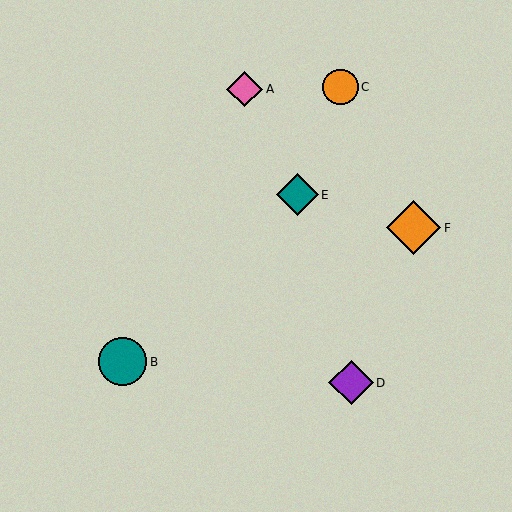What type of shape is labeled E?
Shape E is a teal diamond.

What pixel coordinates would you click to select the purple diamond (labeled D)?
Click at (351, 383) to select the purple diamond D.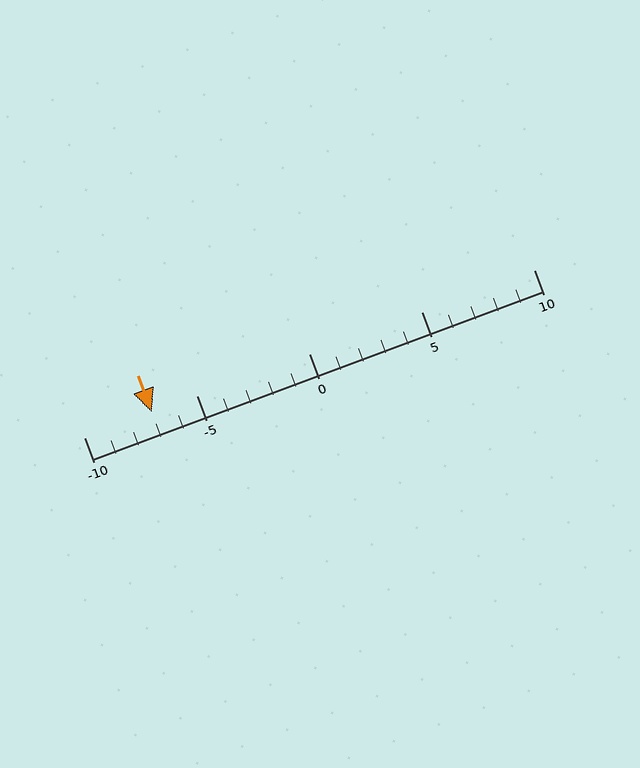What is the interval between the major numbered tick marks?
The major tick marks are spaced 5 units apart.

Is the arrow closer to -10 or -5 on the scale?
The arrow is closer to -5.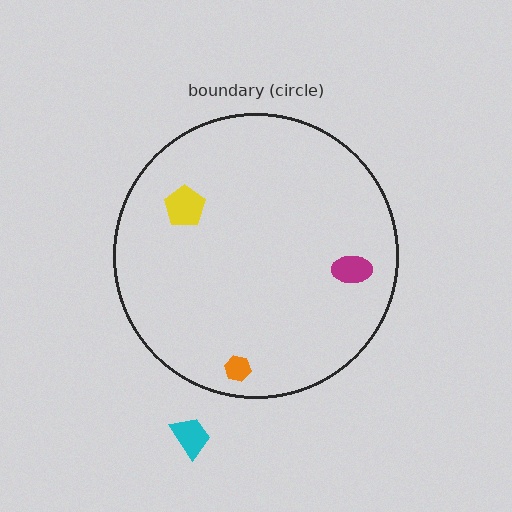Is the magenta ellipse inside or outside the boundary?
Inside.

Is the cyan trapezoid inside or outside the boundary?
Outside.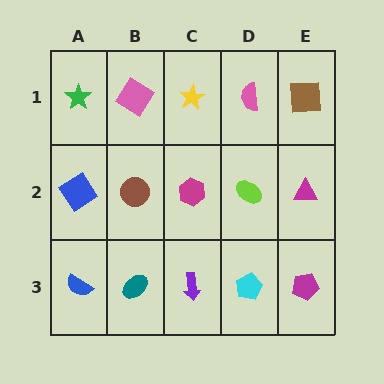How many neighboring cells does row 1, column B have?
3.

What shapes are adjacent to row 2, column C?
A yellow star (row 1, column C), a purple arrow (row 3, column C), a brown circle (row 2, column B), a lime ellipse (row 2, column D).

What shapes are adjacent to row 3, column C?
A magenta hexagon (row 2, column C), a teal ellipse (row 3, column B), a cyan pentagon (row 3, column D).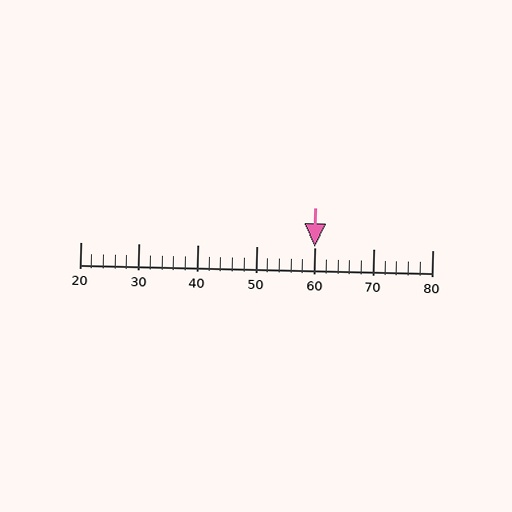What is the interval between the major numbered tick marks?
The major tick marks are spaced 10 units apart.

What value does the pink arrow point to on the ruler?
The pink arrow points to approximately 60.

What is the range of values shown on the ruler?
The ruler shows values from 20 to 80.